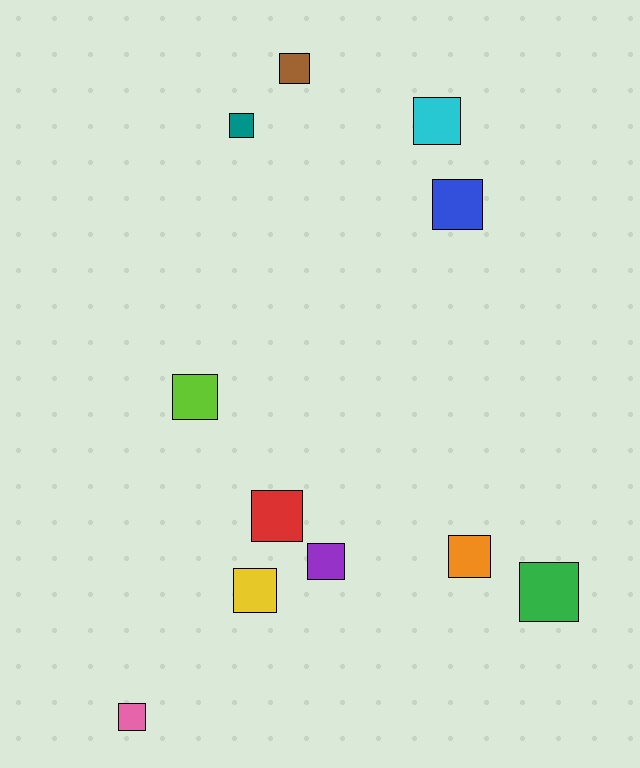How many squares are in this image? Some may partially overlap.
There are 11 squares.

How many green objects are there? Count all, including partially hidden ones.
There is 1 green object.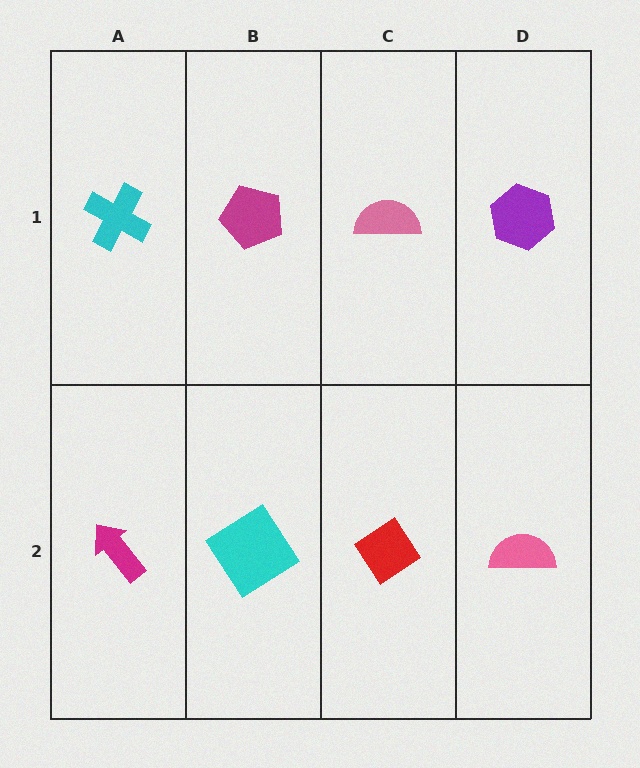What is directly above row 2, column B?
A magenta pentagon.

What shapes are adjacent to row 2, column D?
A purple hexagon (row 1, column D), a red diamond (row 2, column C).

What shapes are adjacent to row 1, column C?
A red diamond (row 2, column C), a magenta pentagon (row 1, column B), a purple hexagon (row 1, column D).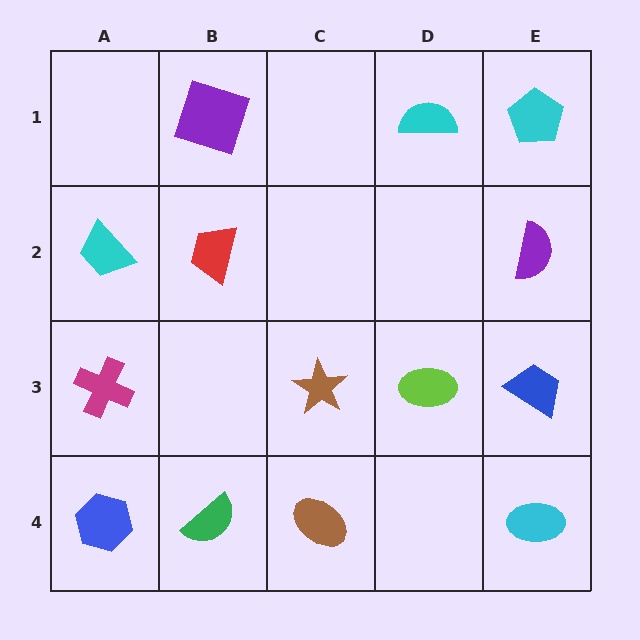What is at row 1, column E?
A cyan pentagon.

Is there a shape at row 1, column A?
No, that cell is empty.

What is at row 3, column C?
A brown star.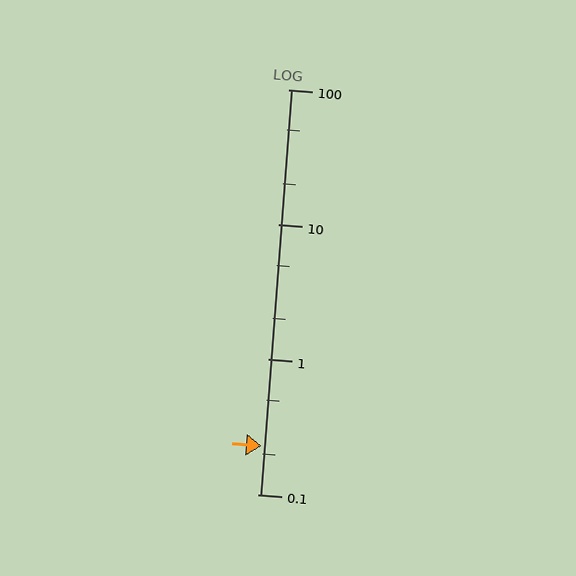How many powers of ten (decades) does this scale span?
The scale spans 3 decades, from 0.1 to 100.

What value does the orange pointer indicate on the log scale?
The pointer indicates approximately 0.23.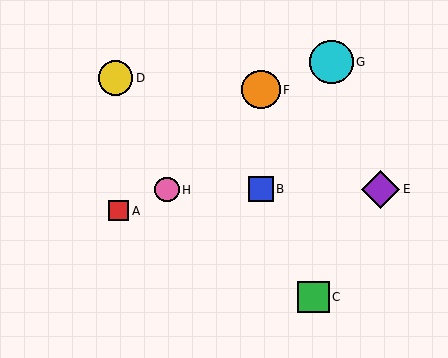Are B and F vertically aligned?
Yes, both are at x≈261.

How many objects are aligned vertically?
2 objects (B, F) are aligned vertically.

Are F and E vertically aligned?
No, F is at x≈261 and E is at x≈381.